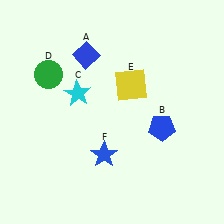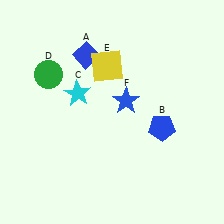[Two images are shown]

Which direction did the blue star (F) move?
The blue star (F) moved up.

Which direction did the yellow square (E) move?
The yellow square (E) moved left.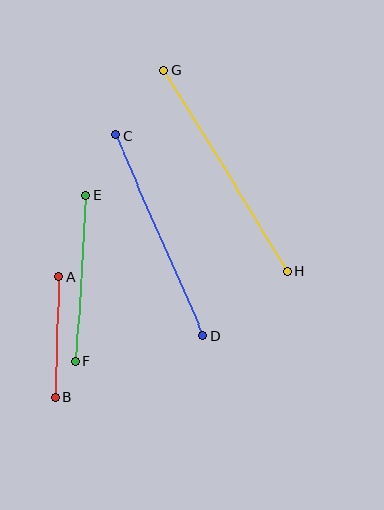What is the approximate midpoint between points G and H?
The midpoint is at approximately (225, 170) pixels.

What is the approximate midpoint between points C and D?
The midpoint is at approximately (159, 236) pixels.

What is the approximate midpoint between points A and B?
The midpoint is at approximately (57, 337) pixels.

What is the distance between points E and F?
The distance is approximately 166 pixels.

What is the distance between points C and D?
The distance is approximately 219 pixels.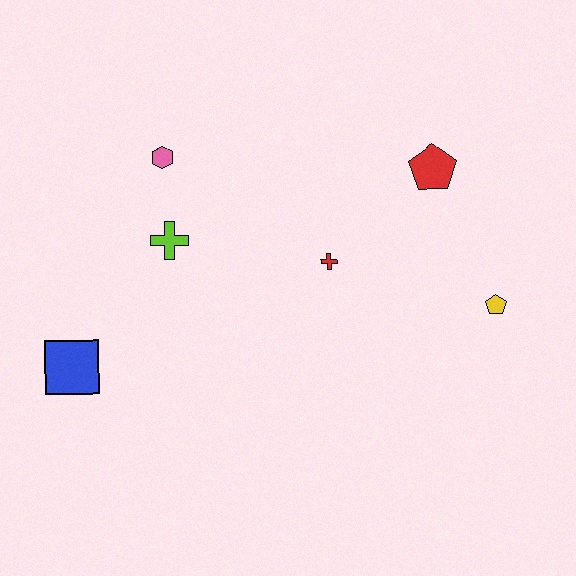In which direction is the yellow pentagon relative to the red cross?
The yellow pentagon is to the right of the red cross.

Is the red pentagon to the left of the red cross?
No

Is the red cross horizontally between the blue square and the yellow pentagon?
Yes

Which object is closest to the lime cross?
The pink hexagon is closest to the lime cross.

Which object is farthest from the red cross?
The blue square is farthest from the red cross.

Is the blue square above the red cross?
No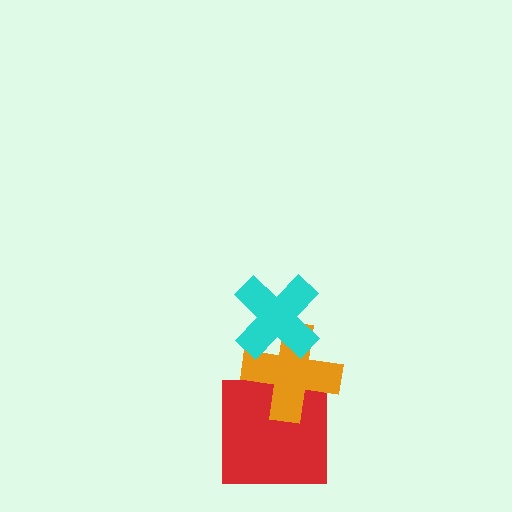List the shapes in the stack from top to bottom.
From top to bottom: the cyan cross, the orange cross, the red square.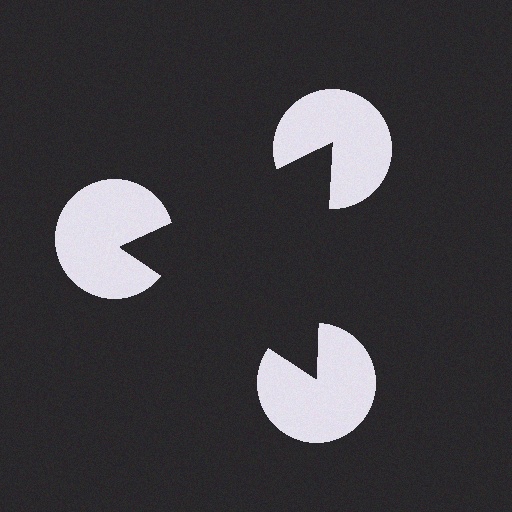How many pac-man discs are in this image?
There are 3 — one at each vertex of the illusory triangle.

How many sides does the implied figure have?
3 sides.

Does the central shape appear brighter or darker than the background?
It typically appears slightly darker than the background, even though no actual brightness change is drawn.